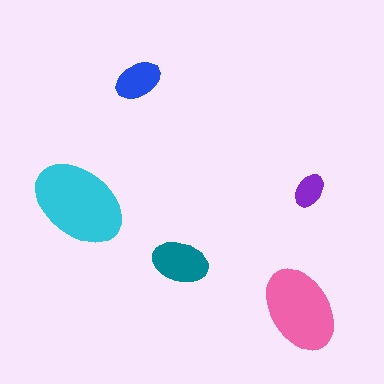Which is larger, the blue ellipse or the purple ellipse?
The blue one.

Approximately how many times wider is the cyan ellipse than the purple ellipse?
About 2.5 times wider.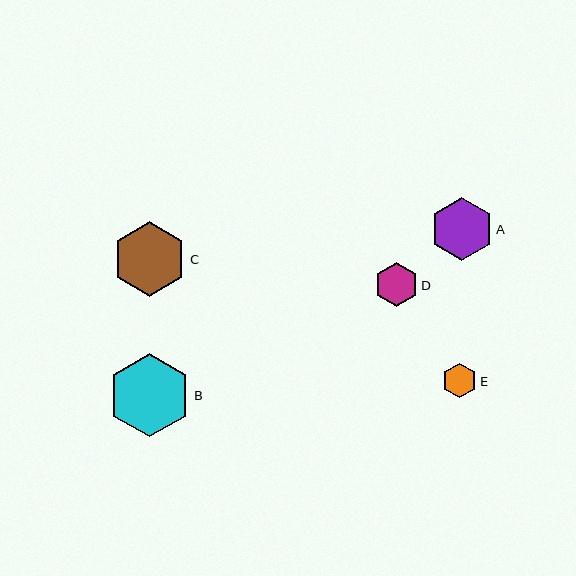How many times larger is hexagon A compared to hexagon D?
Hexagon A is approximately 1.4 times the size of hexagon D.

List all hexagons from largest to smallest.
From largest to smallest: B, C, A, D, E.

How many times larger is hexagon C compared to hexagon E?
Hexagon C is approximately 2.1 times the size of hexagon E.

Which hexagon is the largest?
Hexagon B is the largest with a size of approximately 83 pixels.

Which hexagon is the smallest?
Hexagon E is the smallest with a size of approximately 35 pixels.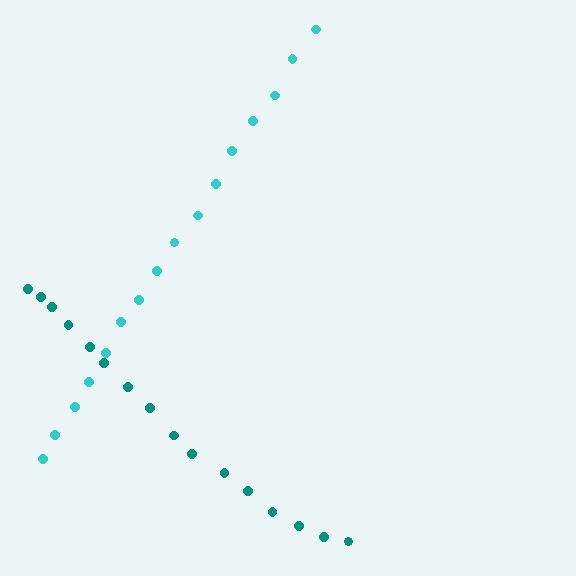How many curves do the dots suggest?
There are 2 distinct paths.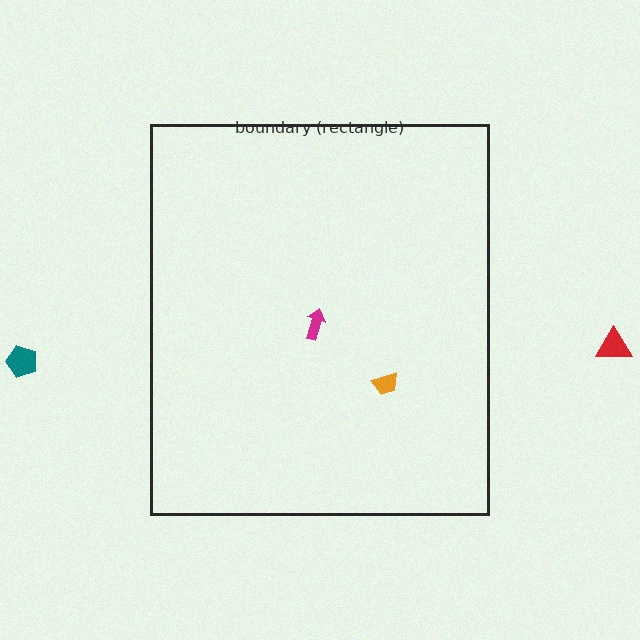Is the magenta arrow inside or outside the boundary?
Inside.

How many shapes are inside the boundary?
2 inside, 2 outside.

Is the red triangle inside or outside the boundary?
Outside.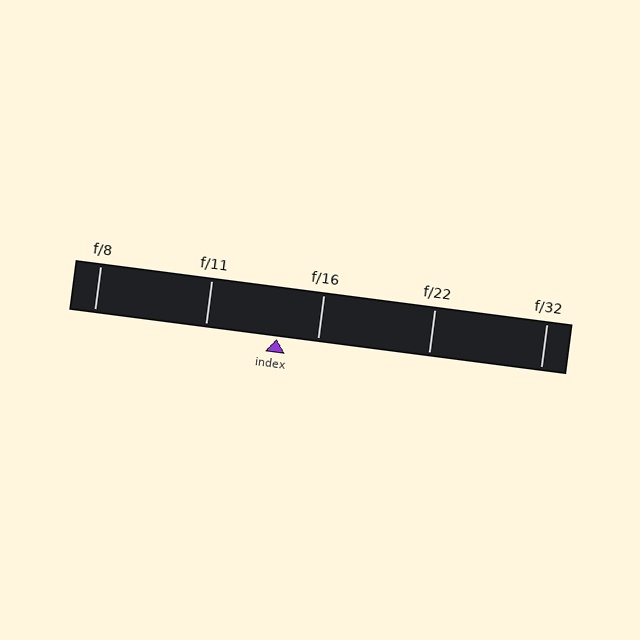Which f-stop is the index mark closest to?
The index mark is closest to f/16.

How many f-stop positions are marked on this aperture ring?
There are 5 f-stop positions marked.